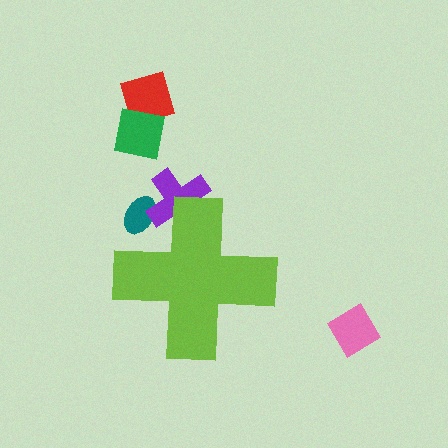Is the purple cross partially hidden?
Yes, the purple cross is partially hidden behind the lime cross.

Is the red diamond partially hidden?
No, the red diamond is fully visible.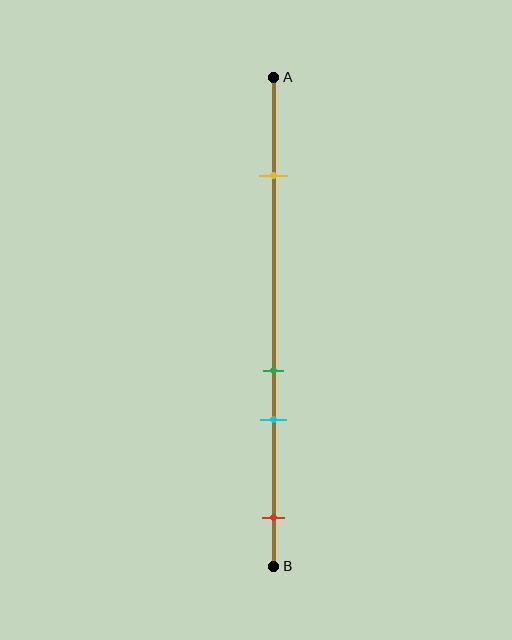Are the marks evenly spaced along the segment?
No, the marks are not evenly spaced.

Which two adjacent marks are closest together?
The green and cyan marks are the closest adjacent pair.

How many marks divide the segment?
There are 4 marks dividing the segment.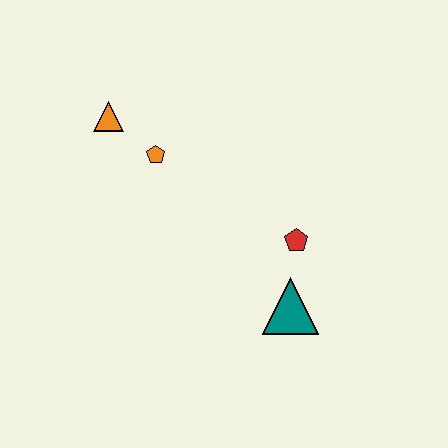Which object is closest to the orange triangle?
The orange pentagon is closest to the orange triangle.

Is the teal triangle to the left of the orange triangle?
No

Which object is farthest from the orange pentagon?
The teal triangle is farthest from the orange pentagon.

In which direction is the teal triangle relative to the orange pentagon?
The teal triangle is below the orange pentagon.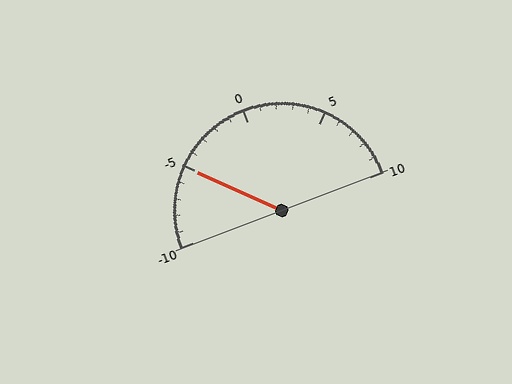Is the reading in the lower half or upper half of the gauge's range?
The reading is in the lower half of the range (-10 to 10).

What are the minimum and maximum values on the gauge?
The gauge ranges from -10 to 10.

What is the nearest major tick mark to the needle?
The nearest major tick mark is -5.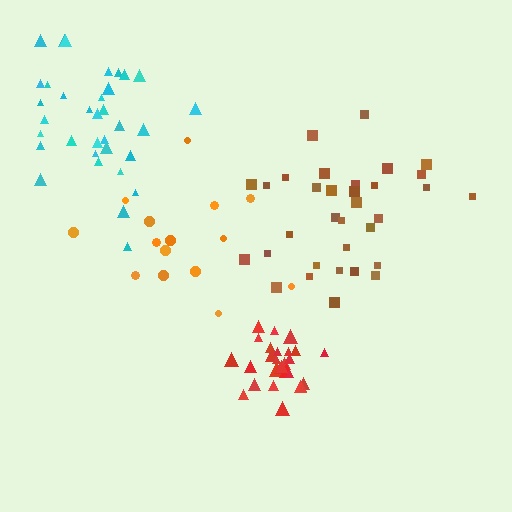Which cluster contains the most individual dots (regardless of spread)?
Cyan (34).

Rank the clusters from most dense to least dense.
red, cyan, brown, orange.